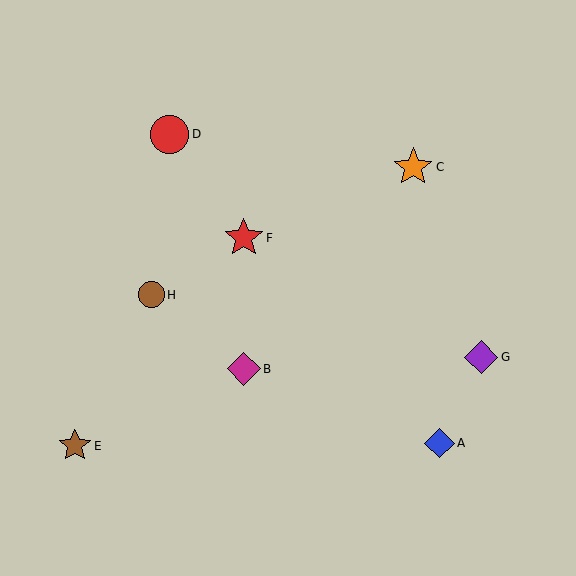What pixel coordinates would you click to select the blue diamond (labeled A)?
Click at (439, 443) to select the blue diamond A.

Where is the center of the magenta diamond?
The center of the magenta diamond is at (244, 369).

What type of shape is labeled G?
Shape G is a purple diamond.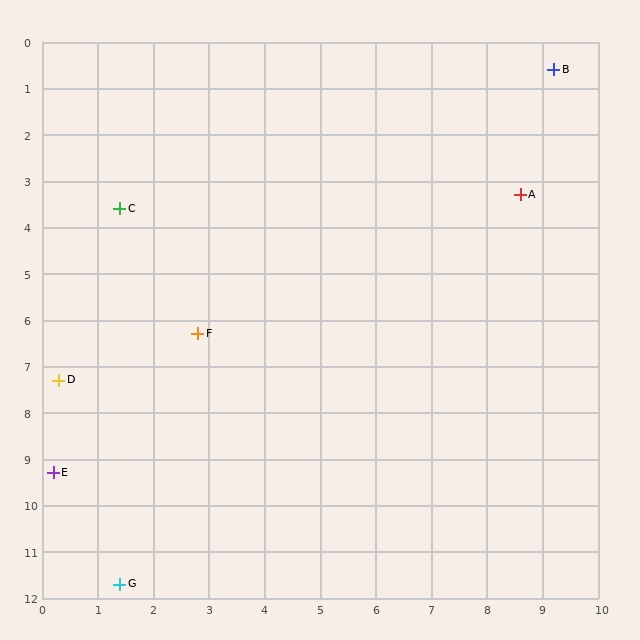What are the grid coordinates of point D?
Point D is at approximately (0.3, 7.3).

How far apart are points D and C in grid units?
Points D and C are about 3.9 grid units apart.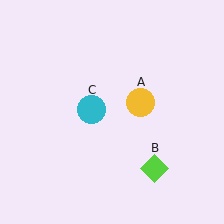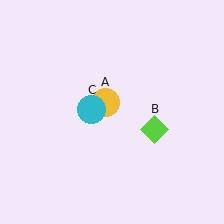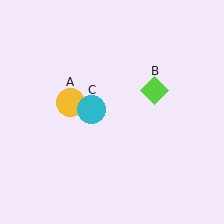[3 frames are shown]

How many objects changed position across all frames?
2 objects changed position: yellow circle (object A), lime diamond (object B).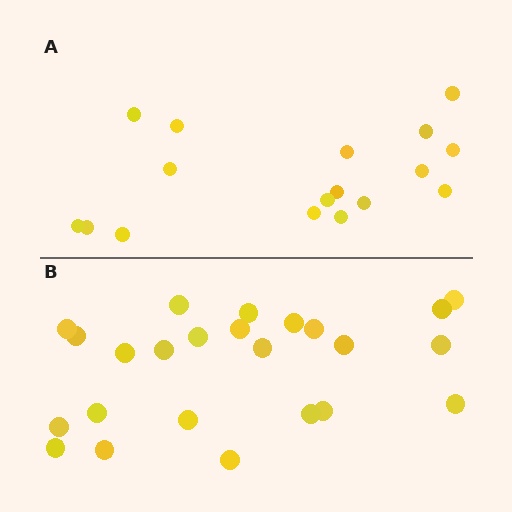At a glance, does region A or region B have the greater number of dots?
Region B (the bottom region) has more dots.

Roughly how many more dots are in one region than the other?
Region B has roughly 8 or so more dots than region A.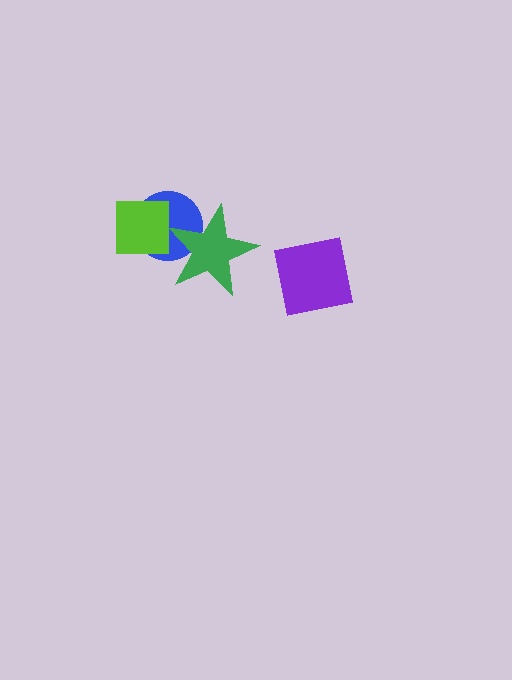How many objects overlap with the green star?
1 object overlaps with the green star.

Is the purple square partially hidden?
No, no other shape covers it.